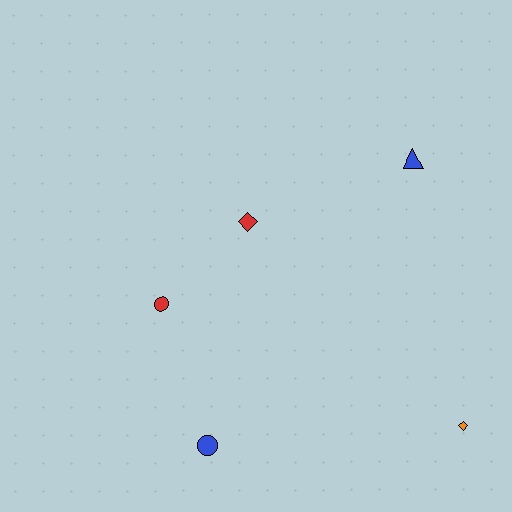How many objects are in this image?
There are 5 objects.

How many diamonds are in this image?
There are 2 diamonds.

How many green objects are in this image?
There are no green objects.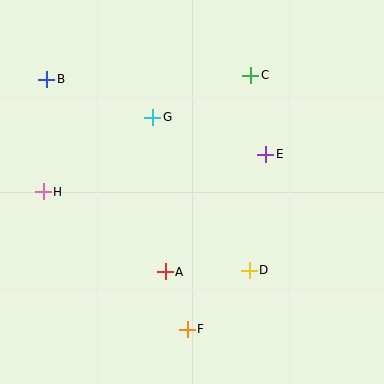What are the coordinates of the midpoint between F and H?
The midpoint between F and H is at (115, 261).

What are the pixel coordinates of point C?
Point C is at (251, 75).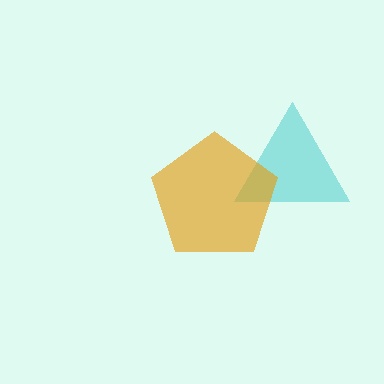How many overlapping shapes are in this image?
There are 2 overlapping shapes in the image.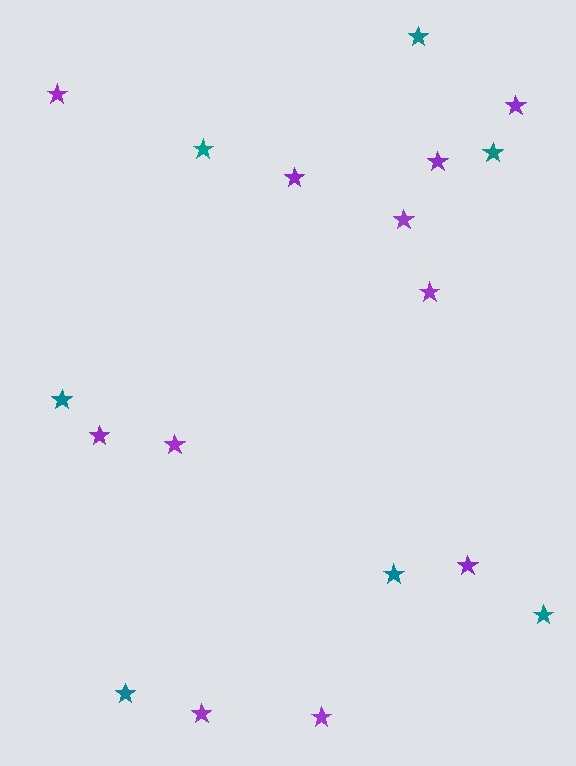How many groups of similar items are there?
There are 2 groups: one group of purple stars (11) and one group of teal stars (7).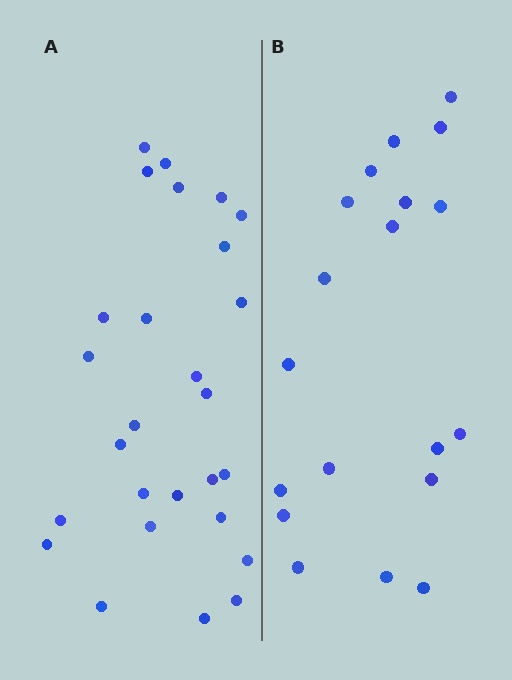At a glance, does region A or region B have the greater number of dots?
Region A (the left region) has more dots.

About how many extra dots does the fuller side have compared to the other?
Region A has roughly 8 or so more dots than region B.